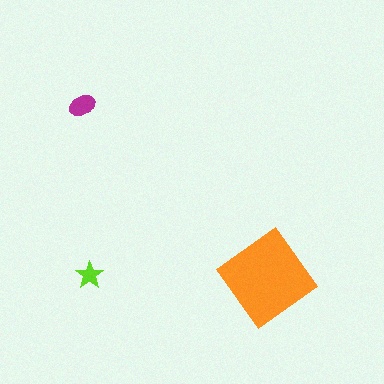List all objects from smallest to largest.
The lime star, the magenta ellipse, the orange diamond.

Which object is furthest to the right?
The orange diamond is rightmost.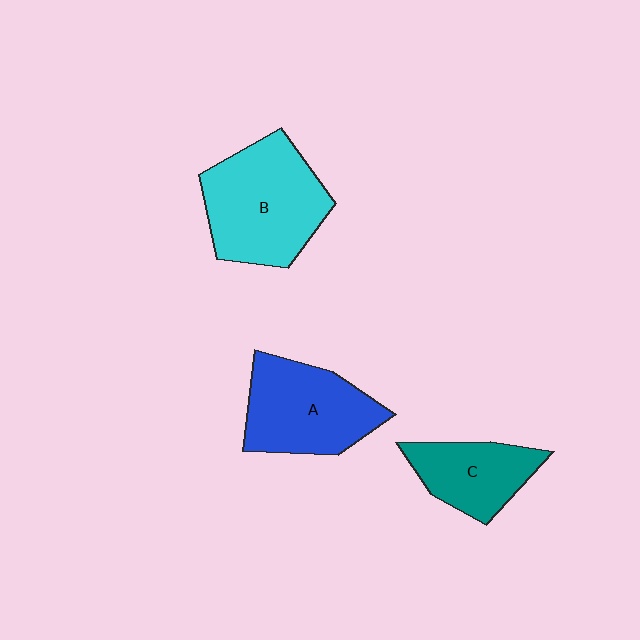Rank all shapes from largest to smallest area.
From largest to smallest: B (cyan), A (blue), C (teal).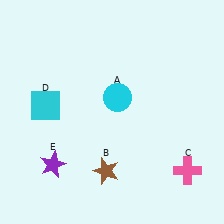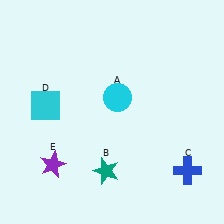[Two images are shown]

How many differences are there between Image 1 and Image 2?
There are 2 differences between the two images.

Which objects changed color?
B changed from brown to teal. C changed from pink to blue.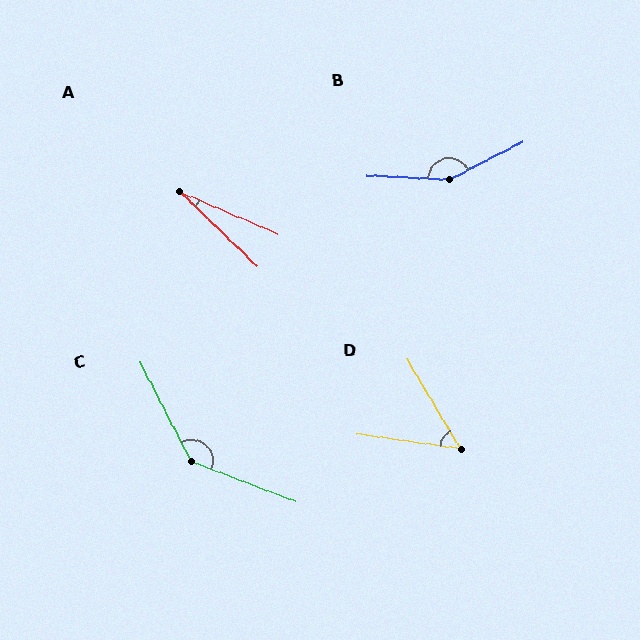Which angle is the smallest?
A, at approximately 21 degrees.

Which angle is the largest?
B, at approximately 150 degrees.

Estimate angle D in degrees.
Approximately 51 degrees.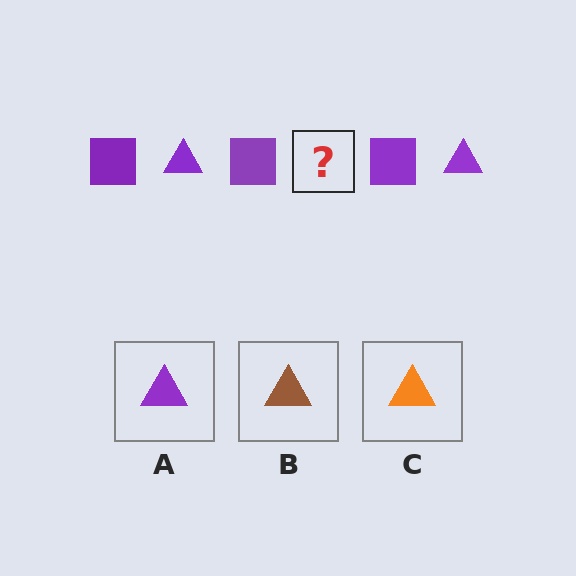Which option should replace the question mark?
Option A.